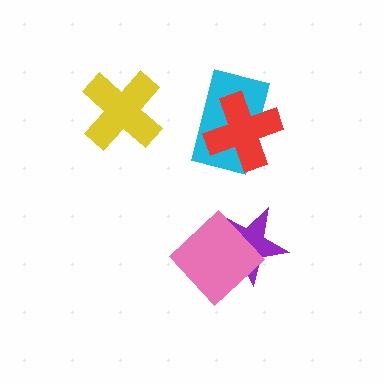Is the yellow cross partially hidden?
No, no other shape covers it.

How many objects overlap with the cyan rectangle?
1 object overlaps with the cyan rectangle.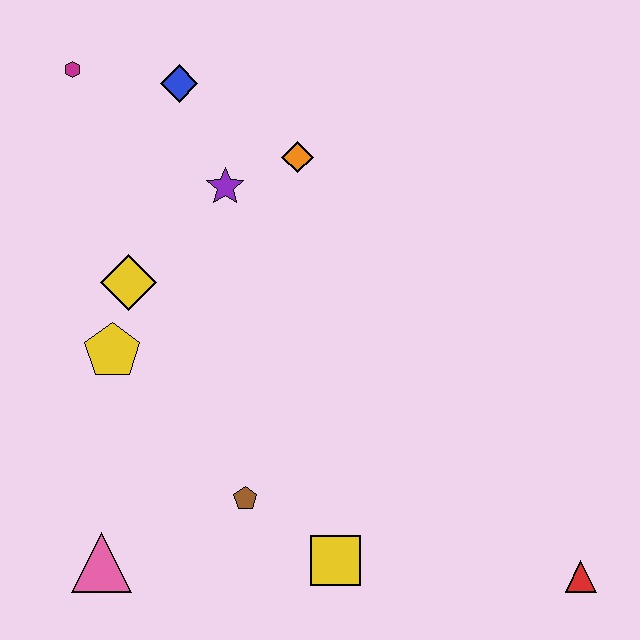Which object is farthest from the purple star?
The red triangle is farthest from the purple star.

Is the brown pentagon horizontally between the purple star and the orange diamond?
Yes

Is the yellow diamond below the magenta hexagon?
Yes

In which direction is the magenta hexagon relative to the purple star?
The magenta hexagon is to the left of the purple star.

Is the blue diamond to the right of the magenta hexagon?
Yes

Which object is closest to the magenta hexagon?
The blue diamond is closest to the magenta hexagon.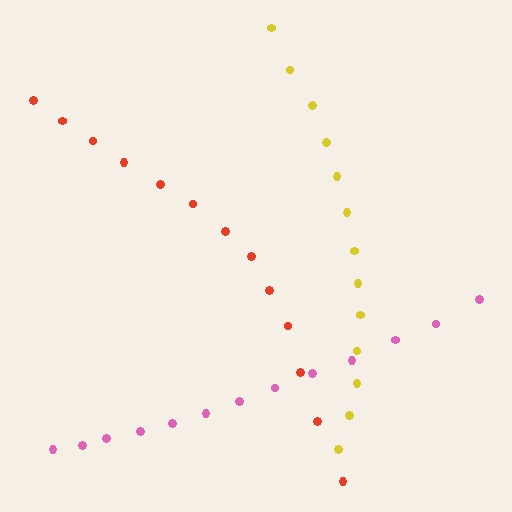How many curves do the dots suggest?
There are 3 distinct paths.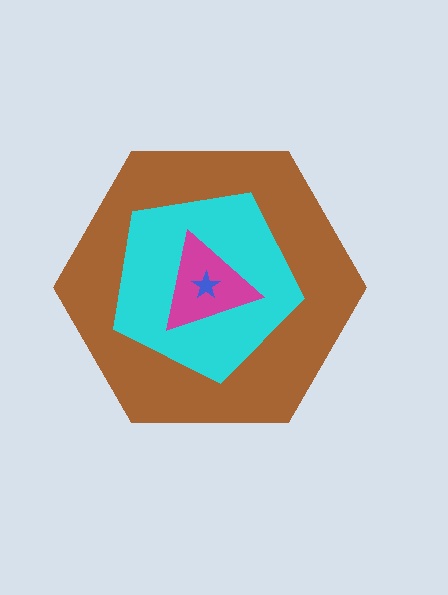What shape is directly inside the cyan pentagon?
The magenta triangle.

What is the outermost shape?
The brown hexagon.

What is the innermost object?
The blue star.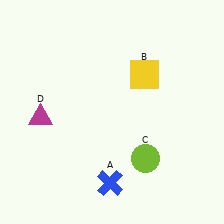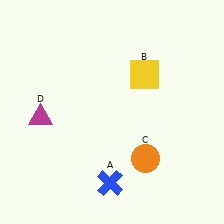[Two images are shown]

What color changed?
The circle (C) changed from lime in Image 1 to orange in Image 2.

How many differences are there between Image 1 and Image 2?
There is 1 difference between the two images.